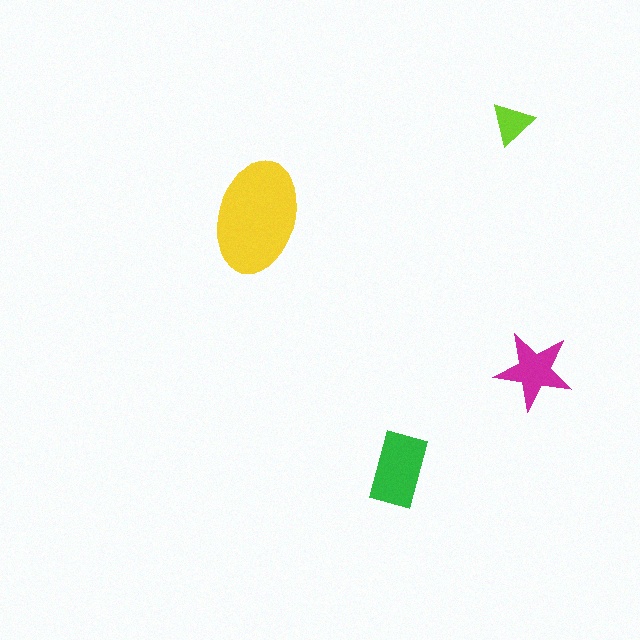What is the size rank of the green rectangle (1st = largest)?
2nd.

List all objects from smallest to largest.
The lime triangle, the magenta star, the green rectangle, the yellow ellipse.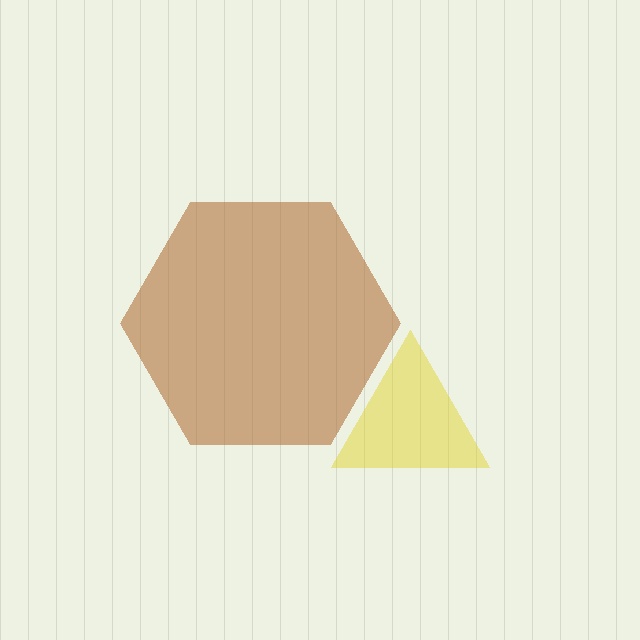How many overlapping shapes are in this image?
There are 2 overlapping shapes in the image.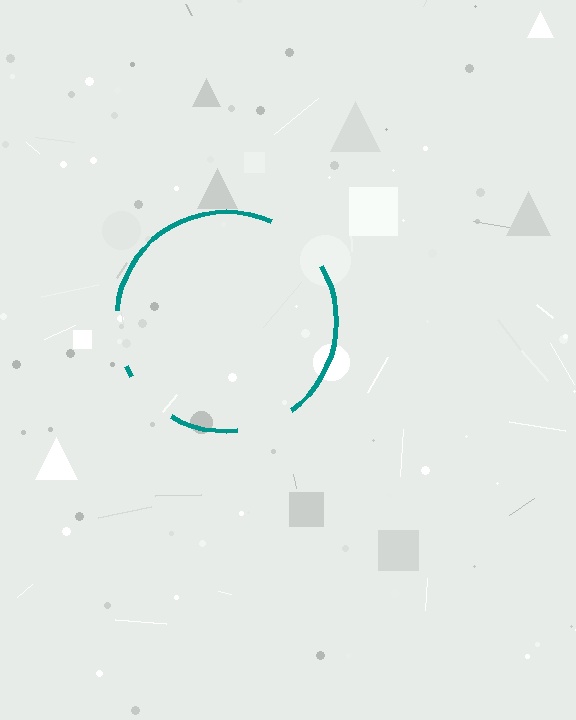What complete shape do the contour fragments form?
The contour fragments form a circle.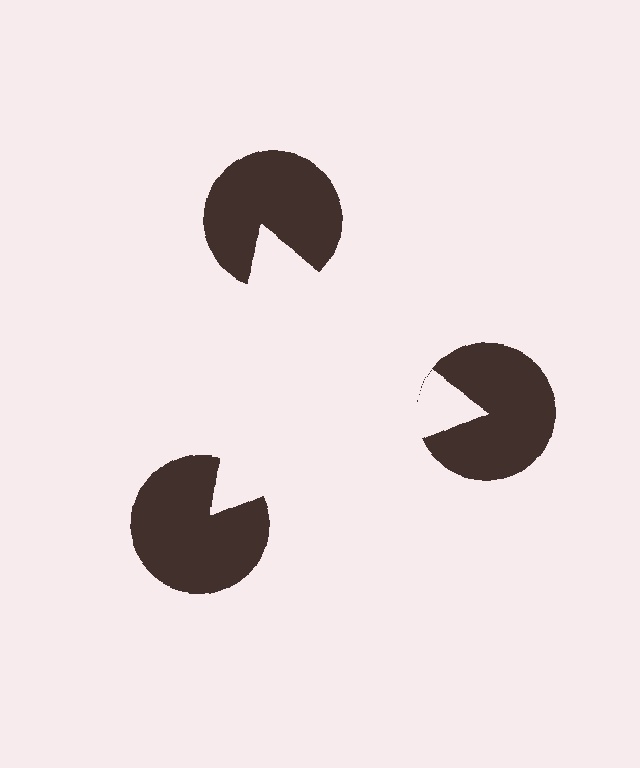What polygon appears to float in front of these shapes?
An illusory triangle — its edges are inferred from the aligned wedge cuts in the pac-man discs, not physically drawn.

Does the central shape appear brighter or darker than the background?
It typically appears slightly brighter than the background, even though no actual brightness change is drawn.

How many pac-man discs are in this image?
There are 3 — one at each vertex of the illusory triangle.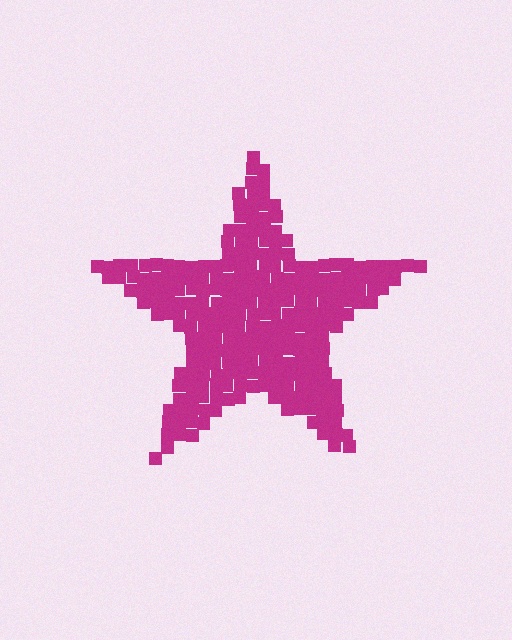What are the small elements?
The small elements are squares.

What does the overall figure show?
The overall figure shows a star.